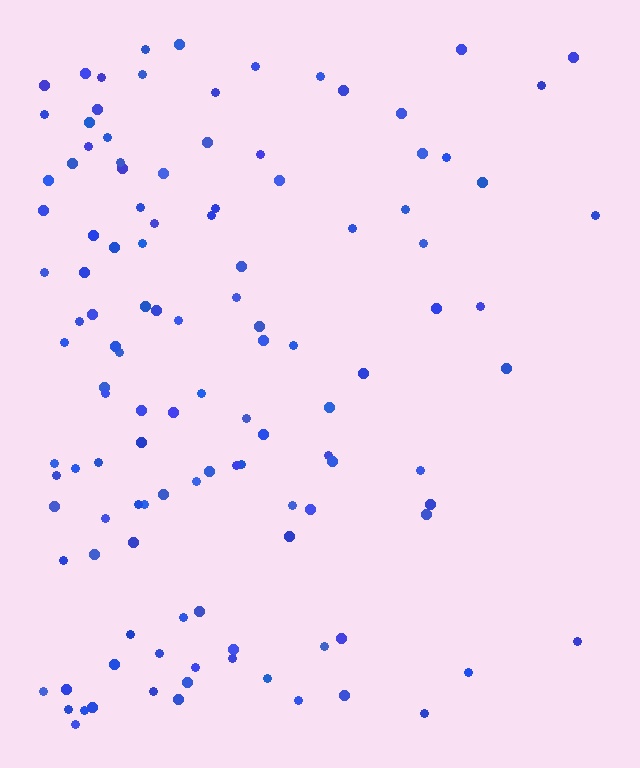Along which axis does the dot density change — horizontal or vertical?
Horizontal.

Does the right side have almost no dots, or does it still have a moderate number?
Still a moderate number, just noticeably fewer than the left.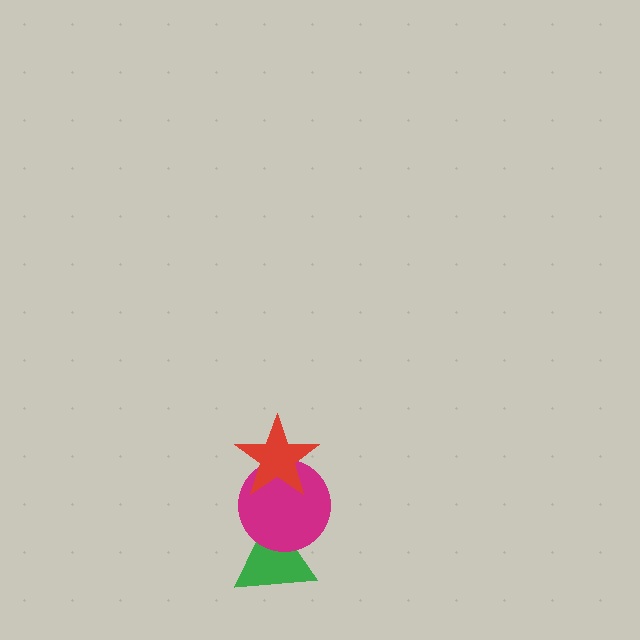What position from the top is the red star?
The red star is 1st from the top.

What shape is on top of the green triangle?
The magenta circle is on top of the green triangle.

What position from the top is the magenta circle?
The magenta circle is 2nd from the top.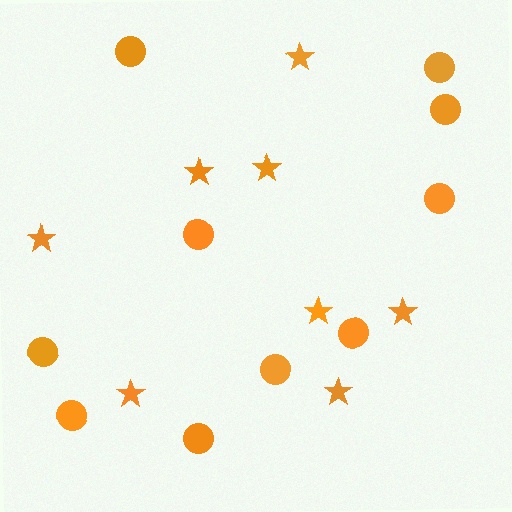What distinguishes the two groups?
There are 2 groups: one group of circles (10) and one group of stars (8).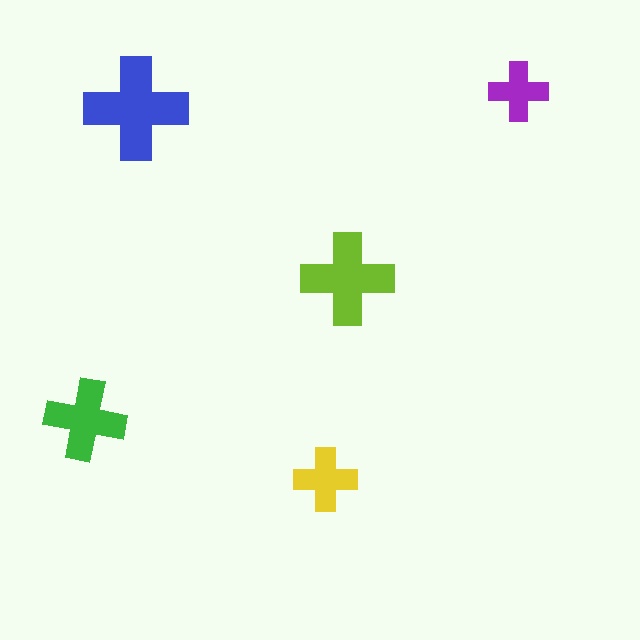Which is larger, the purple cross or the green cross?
The green one.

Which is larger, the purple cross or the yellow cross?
The yellow one.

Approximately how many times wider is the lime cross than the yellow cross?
About 1.5 times wider.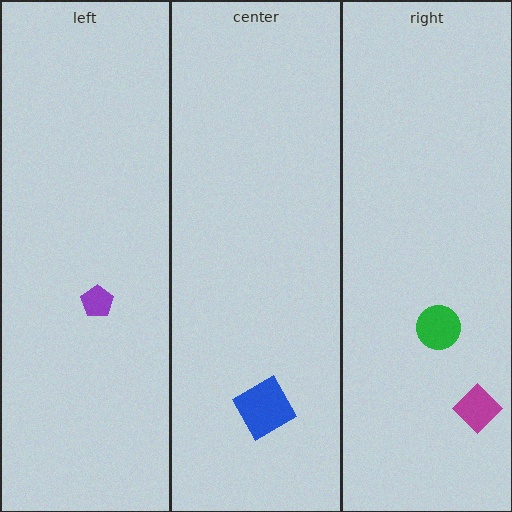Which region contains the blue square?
The center region.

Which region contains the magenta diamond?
The right region.